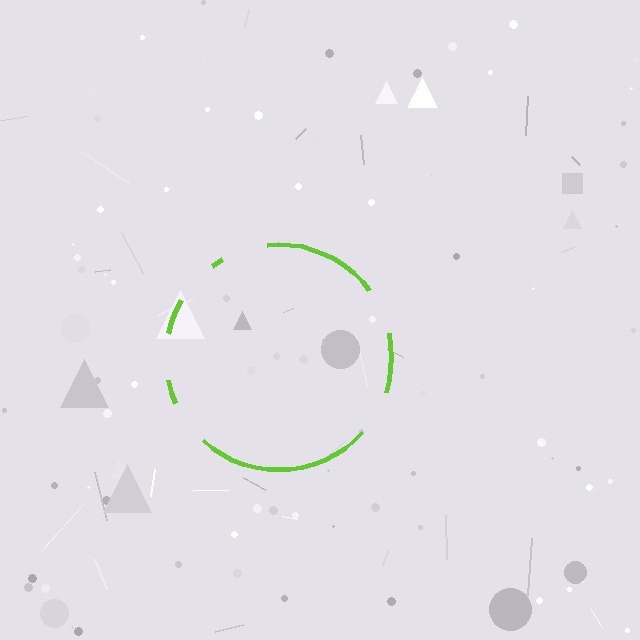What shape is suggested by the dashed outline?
The dashed outline suggests a circle.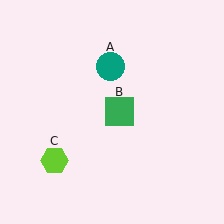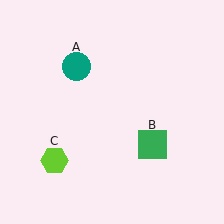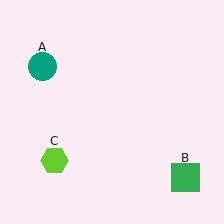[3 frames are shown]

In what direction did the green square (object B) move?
The green square (object B) moved down and to the right.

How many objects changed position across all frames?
2 objects changed position: teal circle (object A), green square (object B).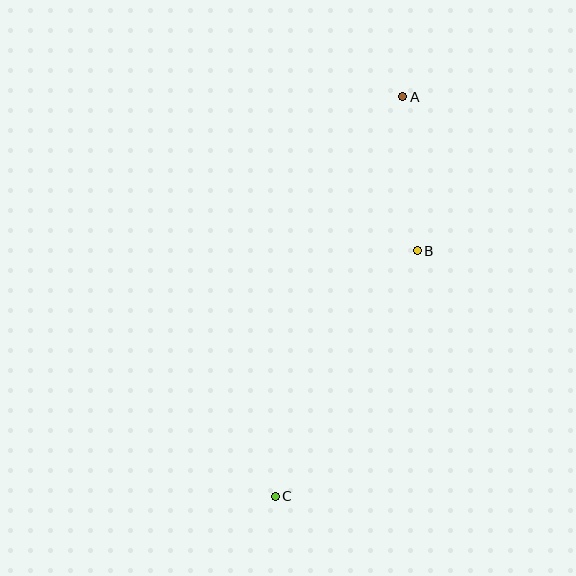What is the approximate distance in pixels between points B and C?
The distance between B and C is approximately 283 pixels.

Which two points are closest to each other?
Points A and B are closest to each other.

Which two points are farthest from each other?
Points A and C are farthest from each other.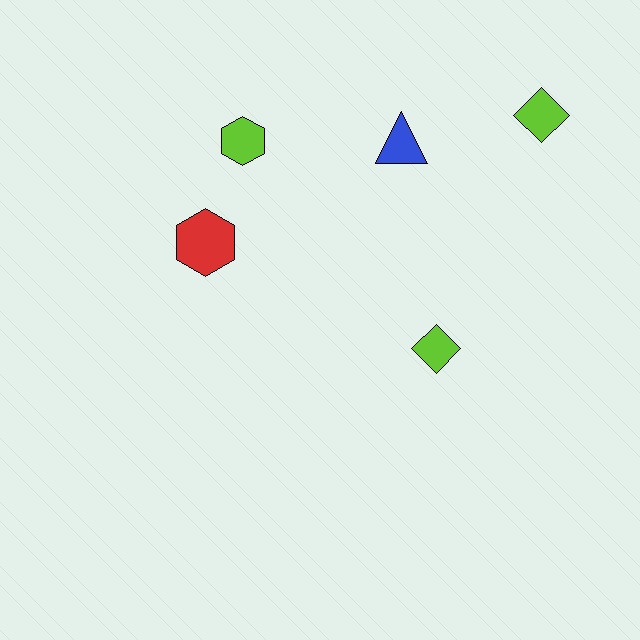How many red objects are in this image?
There is 1 red object.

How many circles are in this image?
There are no circles.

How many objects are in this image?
There are 5 objects.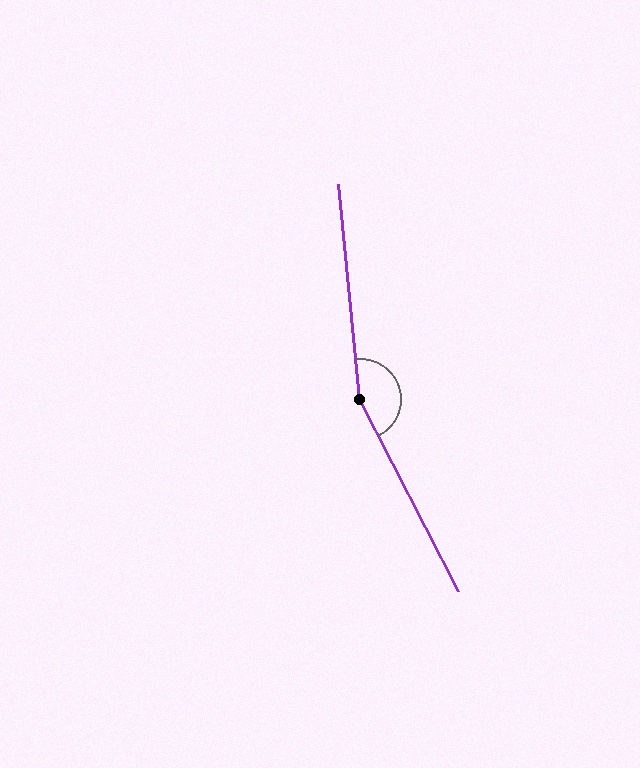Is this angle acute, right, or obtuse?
It is obtuse.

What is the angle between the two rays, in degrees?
Approximately 158 degrees.